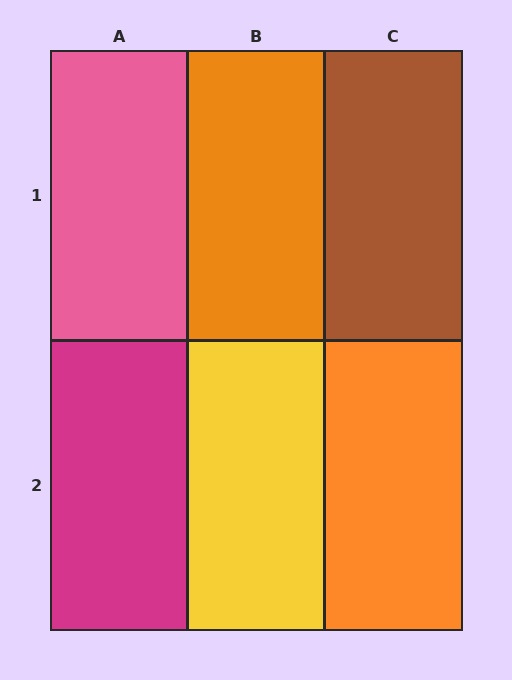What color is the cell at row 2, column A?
Magenta.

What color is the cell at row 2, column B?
Yellow.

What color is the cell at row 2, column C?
Orange.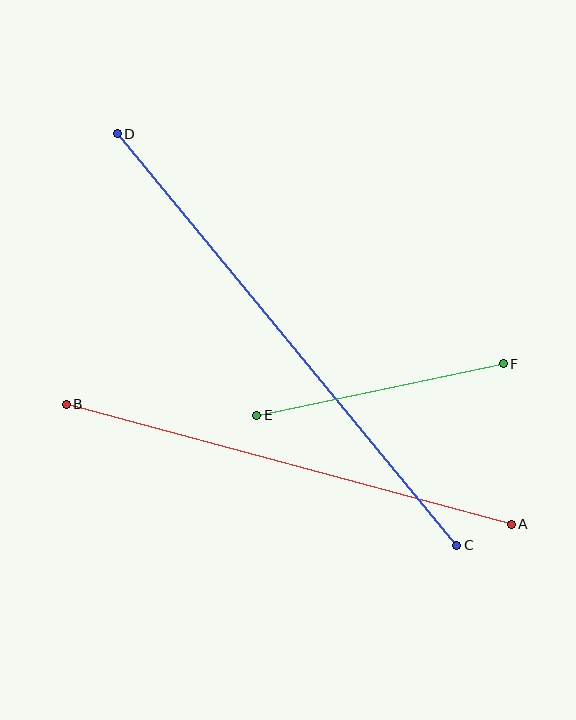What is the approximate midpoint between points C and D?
The midpoint is at approximately (287, 339) pixels.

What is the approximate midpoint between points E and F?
The midpoint is at approximately (380, 389) pixels.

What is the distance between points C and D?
The distance is approximately 533 pixels.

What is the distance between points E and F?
The distance is approximately 252 pixels.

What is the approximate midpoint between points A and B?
The midpoint is at approximately (289, 464) pixels.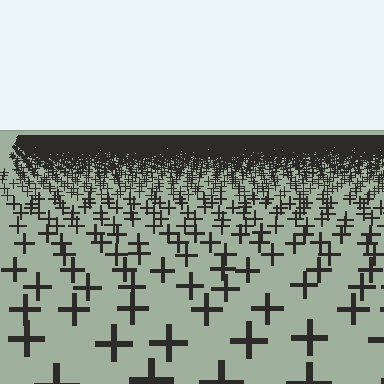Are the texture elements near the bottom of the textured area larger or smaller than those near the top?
Larger. Near the bottom, elements are closer to the viewer and appear at a bigger on-screen size.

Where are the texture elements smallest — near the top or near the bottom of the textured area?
Near the top.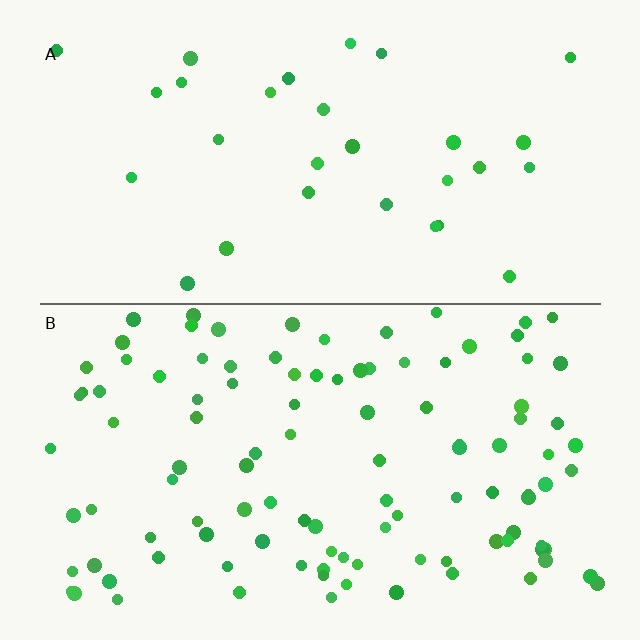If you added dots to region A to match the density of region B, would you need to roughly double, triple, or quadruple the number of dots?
Approximately quadruple.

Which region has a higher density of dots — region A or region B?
B (the bottom).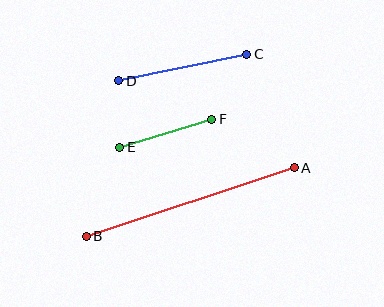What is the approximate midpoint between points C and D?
The midpoint is at approximately (183, 67) pixels.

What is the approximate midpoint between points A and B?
The midpoint is at approximately (190, 202) pixels.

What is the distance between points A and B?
The distance is approximately 219 pixels.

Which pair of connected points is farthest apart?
Points A and B are farthest apart.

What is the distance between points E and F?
The distance is approximately 96 pixels.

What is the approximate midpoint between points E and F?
The midpoint is at approximately (166, 133) pixels.